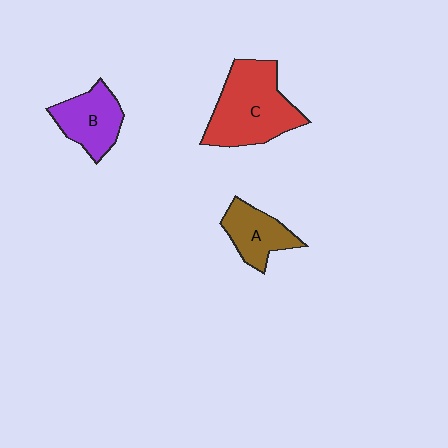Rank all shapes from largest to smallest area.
From largest to smallest: C (red), B (purple), A (brown).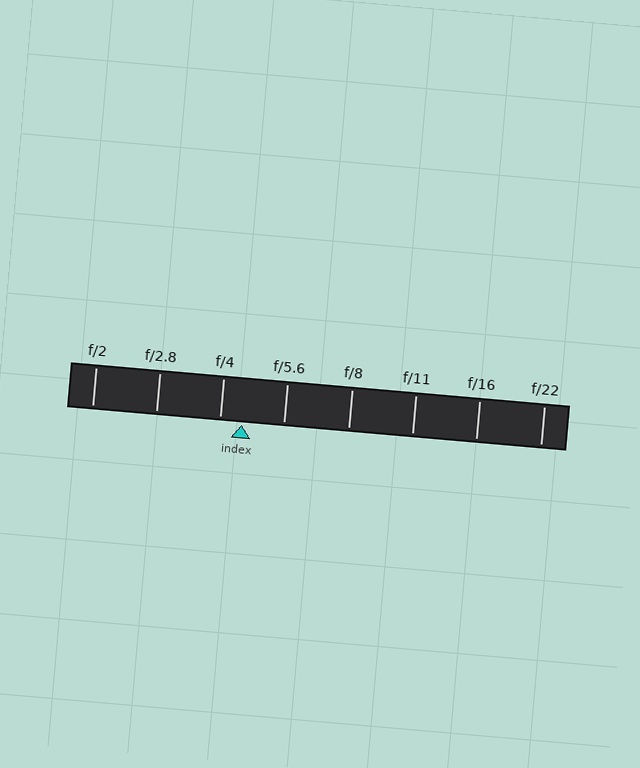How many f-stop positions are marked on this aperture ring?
There are 8 f-stop positions marked.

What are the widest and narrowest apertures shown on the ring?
The widest aperture shown is f/2 and the narrowest is f/22.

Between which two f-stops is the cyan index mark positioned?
The index mark is between f/4 and f/5.6.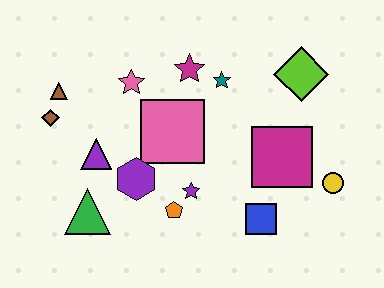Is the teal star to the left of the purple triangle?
No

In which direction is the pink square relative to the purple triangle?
The pink square is to the right of the purple triangle.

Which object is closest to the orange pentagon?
The purple star is closest to the orange pentagon.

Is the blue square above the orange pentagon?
No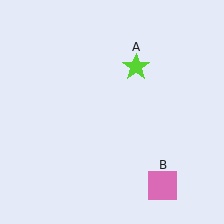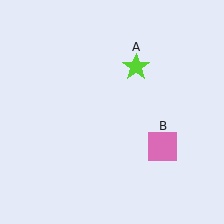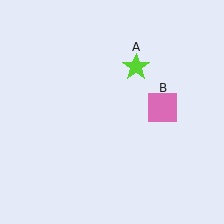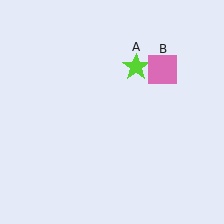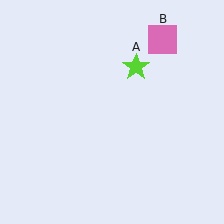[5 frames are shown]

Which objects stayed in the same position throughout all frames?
Lime star (object A) remained stationary.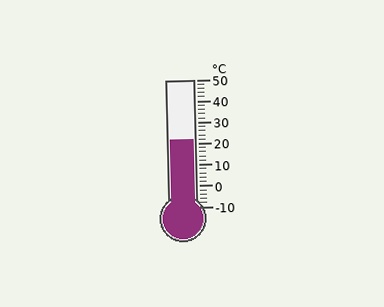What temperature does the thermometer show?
The thermometer shows approximately 22°C.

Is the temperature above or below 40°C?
The temperature is below 40°C.